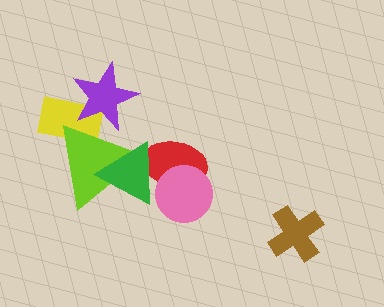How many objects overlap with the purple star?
2 objects overlap with the purple star.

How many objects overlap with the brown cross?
0 objects overlap with the brown cross.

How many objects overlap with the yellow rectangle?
2 objects overlap with the yellow rectangle.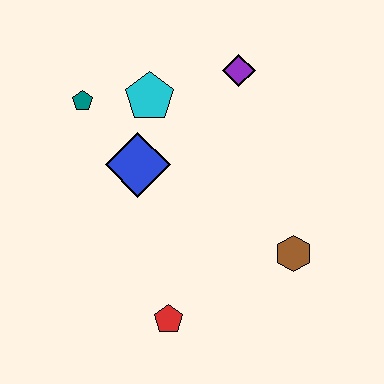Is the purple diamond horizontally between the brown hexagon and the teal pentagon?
Yes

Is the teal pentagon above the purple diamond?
No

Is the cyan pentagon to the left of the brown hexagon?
Yes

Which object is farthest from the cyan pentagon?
The red pentagon is farthest from the cyan pentagon.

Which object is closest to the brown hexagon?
The red pentagon is closest to the brown hexagon.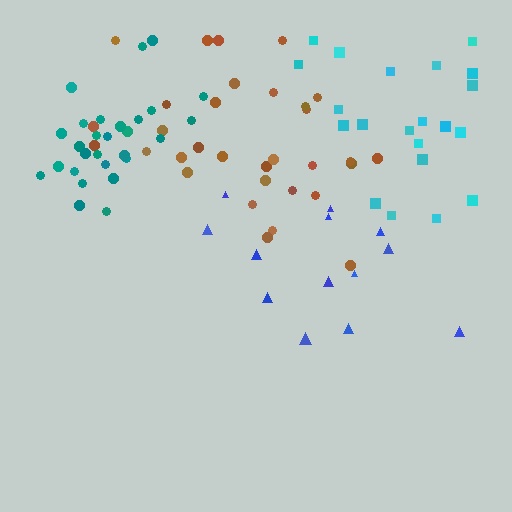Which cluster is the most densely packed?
Teal.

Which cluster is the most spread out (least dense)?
Blue.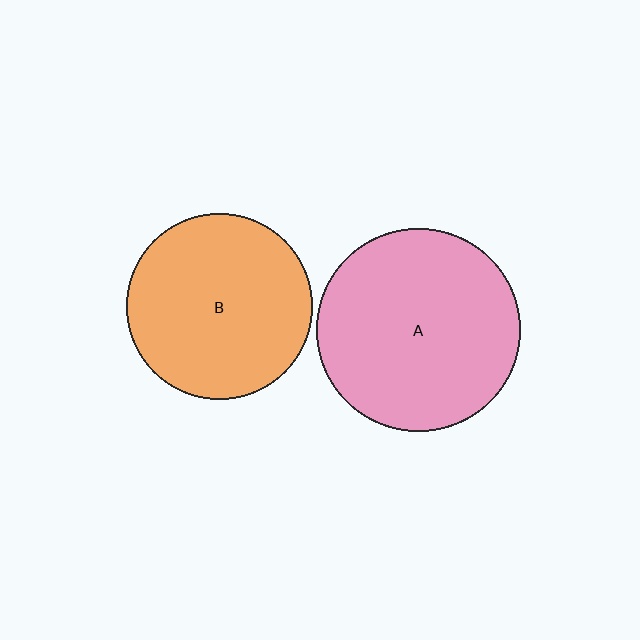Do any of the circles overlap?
No, none of the circles overlap.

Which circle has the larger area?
Circle A (pink).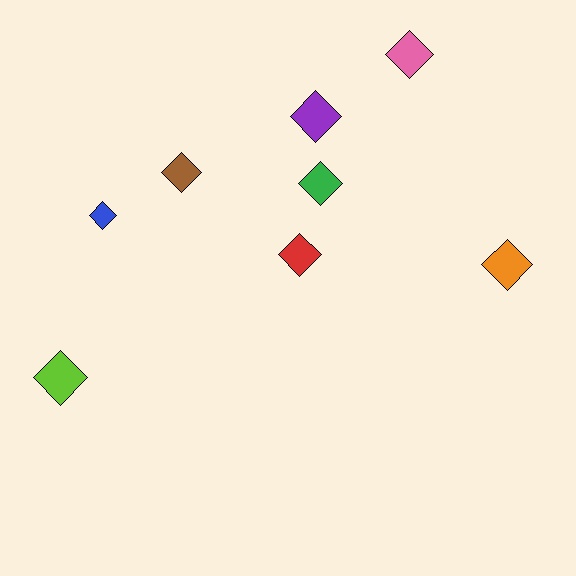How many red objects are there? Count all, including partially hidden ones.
There is 1 red object.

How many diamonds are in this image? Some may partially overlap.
There are 8 diamonds.